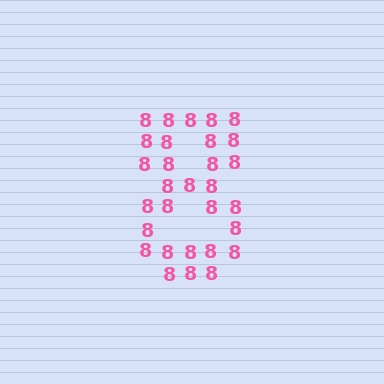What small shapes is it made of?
It is made of small digit 8's.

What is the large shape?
The large shape is the digit 8.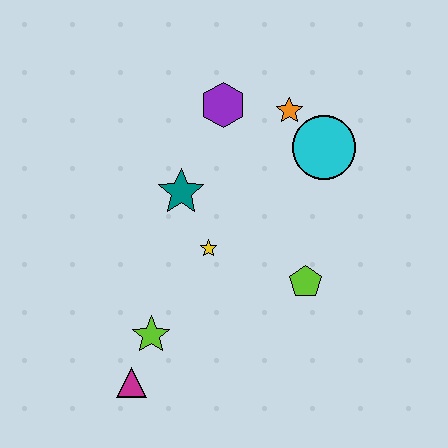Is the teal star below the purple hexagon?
Yes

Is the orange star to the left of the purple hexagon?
No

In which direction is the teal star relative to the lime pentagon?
The teal star is to the left of the lime pentagon.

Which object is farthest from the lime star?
The orange star is farthest from the lime star.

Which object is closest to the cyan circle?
The orange star is closest to the cyan circle.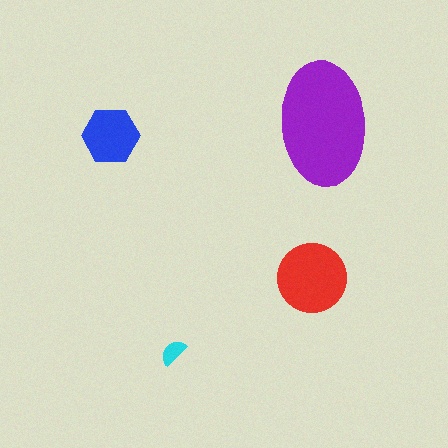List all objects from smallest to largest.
The cyan semicircle, the blue hexagon, the red circle, the purple ellipse.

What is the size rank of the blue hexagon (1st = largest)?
3rd.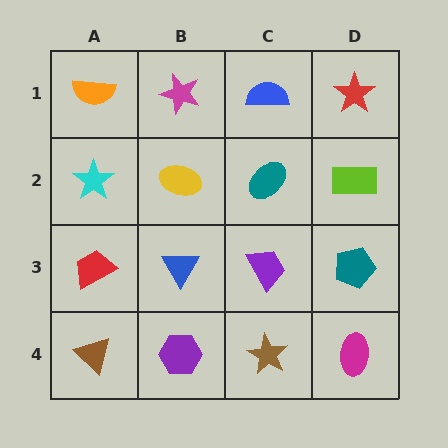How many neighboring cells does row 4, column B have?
3.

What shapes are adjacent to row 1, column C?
A teal ellipse (row 2, column C), a magenta star (row 1, column B), a red star (row 1, column D).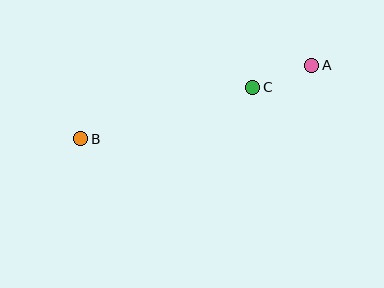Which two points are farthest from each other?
Points A and B are farthest from each other.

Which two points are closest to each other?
Points A and C are closest to each other.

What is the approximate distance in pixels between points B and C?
The distance between B and C is approximately 179 pixels.